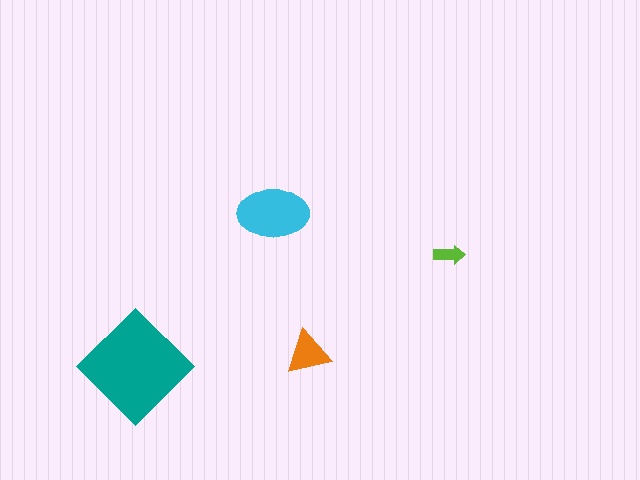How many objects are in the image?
There are 4 objects in the image.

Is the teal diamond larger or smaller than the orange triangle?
Larger.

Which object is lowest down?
The teal diamond is bottommost.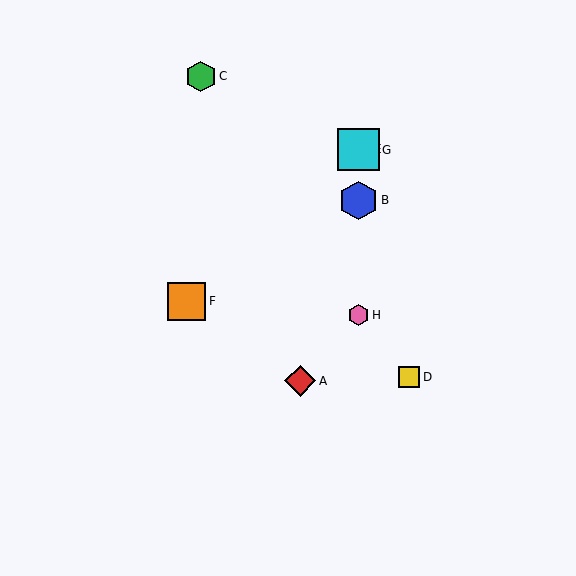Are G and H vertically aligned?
Yes, both are at x≈359.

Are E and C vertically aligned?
No, E is at x≈359 and C is at x≈201.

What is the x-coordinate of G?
Object G is at x≈359.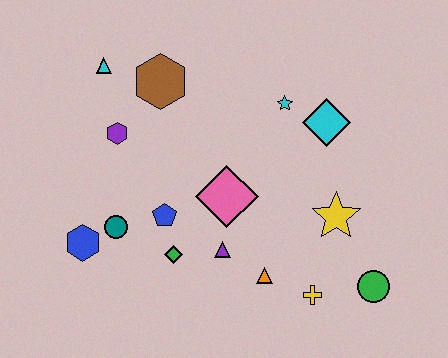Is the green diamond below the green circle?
No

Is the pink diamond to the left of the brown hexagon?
No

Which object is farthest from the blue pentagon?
The green circle is farthest from the blue pentagon.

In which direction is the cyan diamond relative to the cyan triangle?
The cyan diamond is to the right of the cyan triangle.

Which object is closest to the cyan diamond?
The cyan star is closest to the cyan diamond.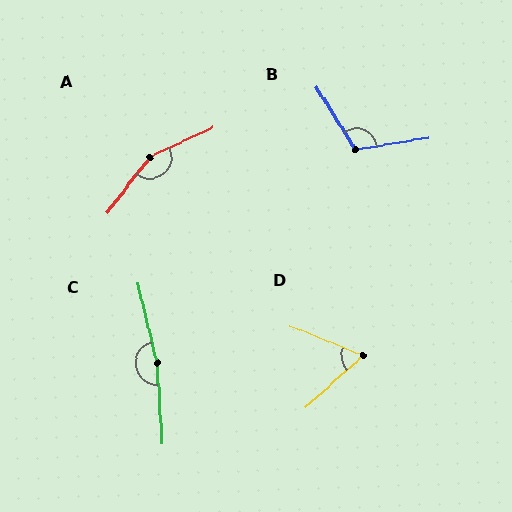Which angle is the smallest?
D, at approximately 65 degrees.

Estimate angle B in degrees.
Approximately 113 degrees.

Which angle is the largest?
C, at approximately 169 degrees.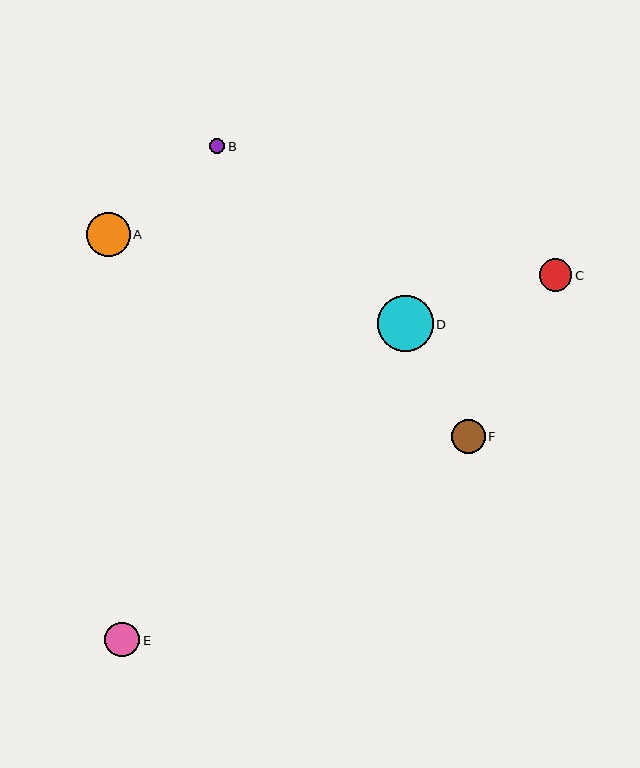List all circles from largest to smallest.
From largest to smallest: D, A, E, F, C, B.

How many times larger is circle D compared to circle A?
Circle D is approximately 1.3 times the size of circle A.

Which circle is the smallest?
Circle B is the smallest with a size of approximately 15 pixels.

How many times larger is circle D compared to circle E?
Circle D is approximately 1.6 times the size of circle E.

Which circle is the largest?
Circle D is the largest with a size of approximately 56 pixels.